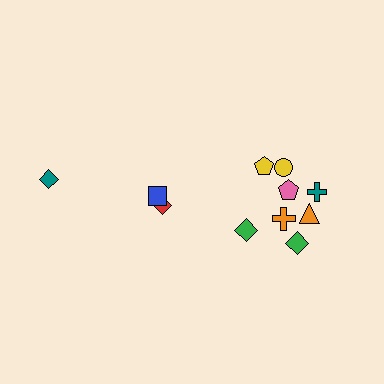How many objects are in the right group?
There are 8 objects.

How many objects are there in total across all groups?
There are 11 objects.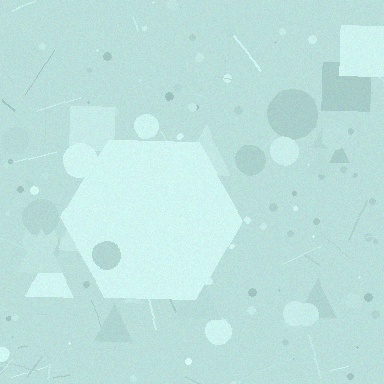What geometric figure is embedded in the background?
A hexagon is embedded in the background.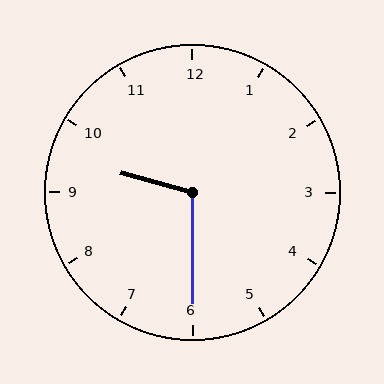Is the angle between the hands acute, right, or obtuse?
It is obtuse.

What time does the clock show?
9:30.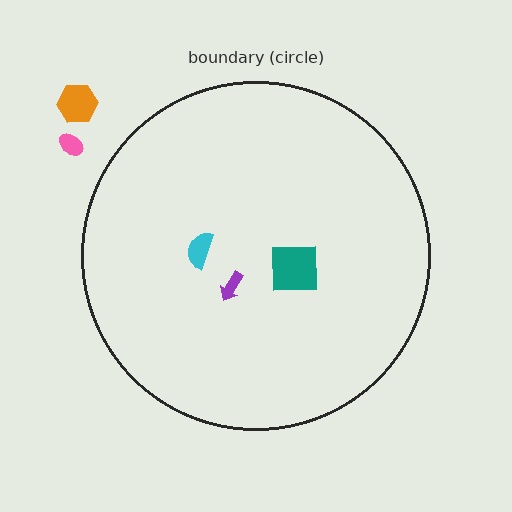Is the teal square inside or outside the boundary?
Inside.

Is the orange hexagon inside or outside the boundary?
Outside.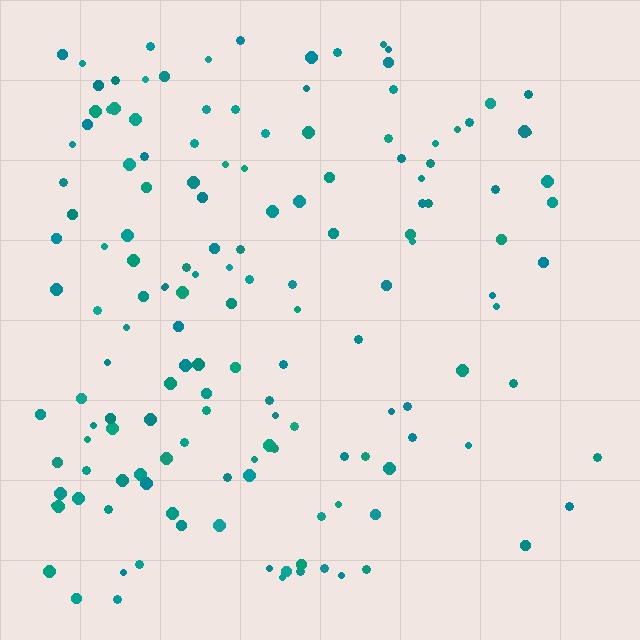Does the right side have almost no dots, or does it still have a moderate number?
Still a moderate number, just noticeably fewer than the left.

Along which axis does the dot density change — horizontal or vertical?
Horizontal.